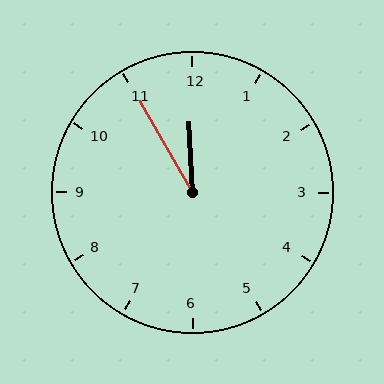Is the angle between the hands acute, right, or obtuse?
It is acute.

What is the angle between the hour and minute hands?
Approximately 28 degrees.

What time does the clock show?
11:55.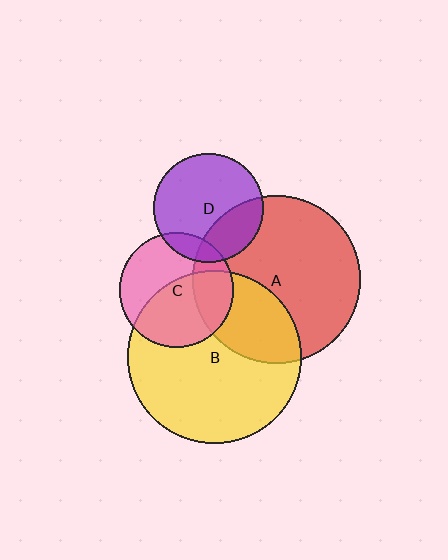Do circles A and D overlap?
Yes.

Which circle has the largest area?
Circle B (yellow).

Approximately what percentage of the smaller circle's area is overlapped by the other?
Approximately 30%.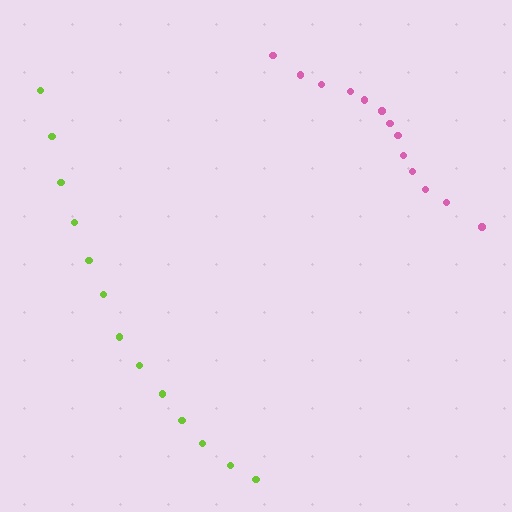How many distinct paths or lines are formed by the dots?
There are 2 distinct paths.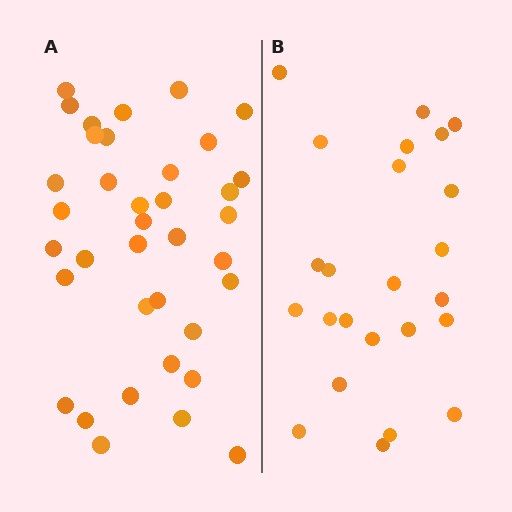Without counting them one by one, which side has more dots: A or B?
Region A (the left region) has more dots.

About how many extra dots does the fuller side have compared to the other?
Region A has approximately 15 more dots than region B.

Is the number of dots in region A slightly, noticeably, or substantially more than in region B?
Region A has substantially more. The ratio is roughly 1.5 to 1.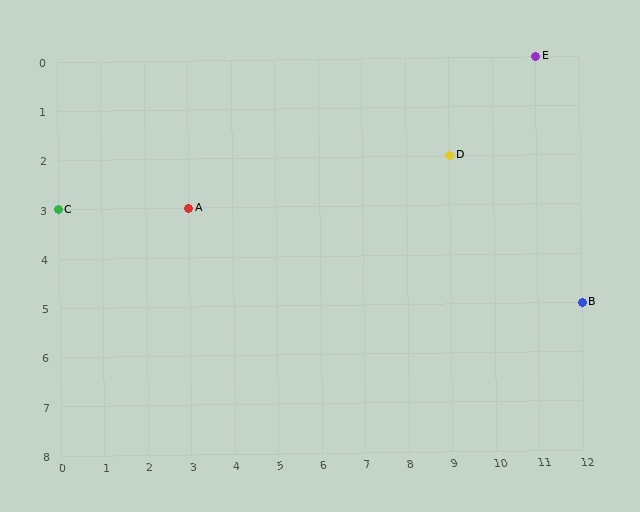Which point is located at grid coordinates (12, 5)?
Point B is at (12, 5).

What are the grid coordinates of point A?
Point A is at grid coordinates (3, 3).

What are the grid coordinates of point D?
Point D is at grid coordinates (9, 2).